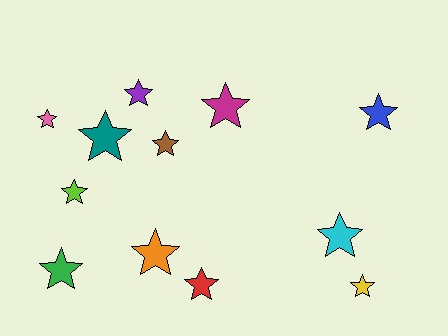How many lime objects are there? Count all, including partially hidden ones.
There is 1 lime object.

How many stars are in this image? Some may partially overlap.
There are 12 stars.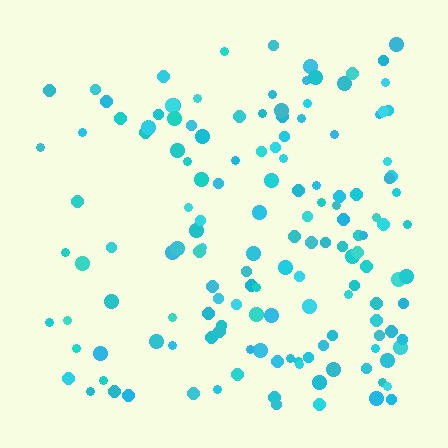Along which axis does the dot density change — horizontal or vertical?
Horizontal.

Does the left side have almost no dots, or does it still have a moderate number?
Still a moderate number, just noticeably fewer than the right.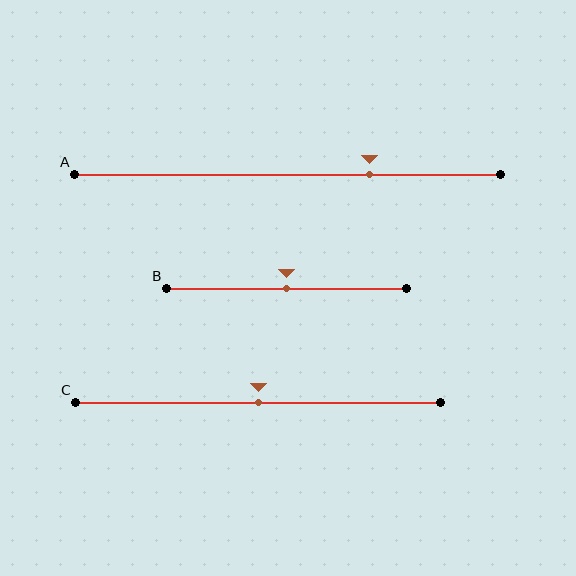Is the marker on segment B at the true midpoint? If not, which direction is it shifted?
Yes, the marker on segment B is at the true midpoint.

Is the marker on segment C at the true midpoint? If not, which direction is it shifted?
Yes, the marker on segment C is at the true midpoint.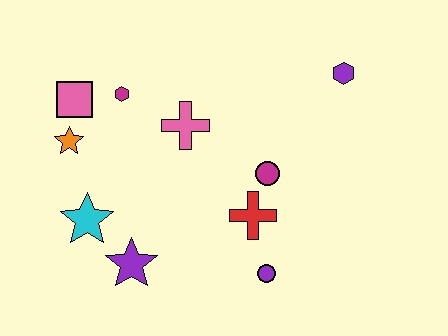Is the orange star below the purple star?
No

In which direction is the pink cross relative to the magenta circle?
The pink cross is to the left of the magenta circle.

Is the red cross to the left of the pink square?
No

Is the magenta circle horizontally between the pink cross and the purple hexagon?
Yes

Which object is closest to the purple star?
The cyan star is closest to the purple star.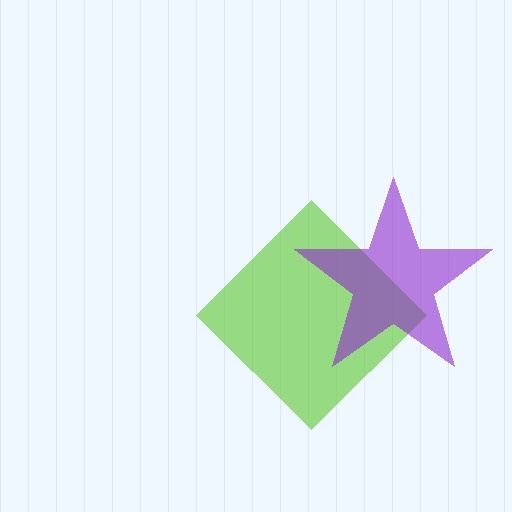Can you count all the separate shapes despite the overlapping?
Yes, there are 2 separate shapes.